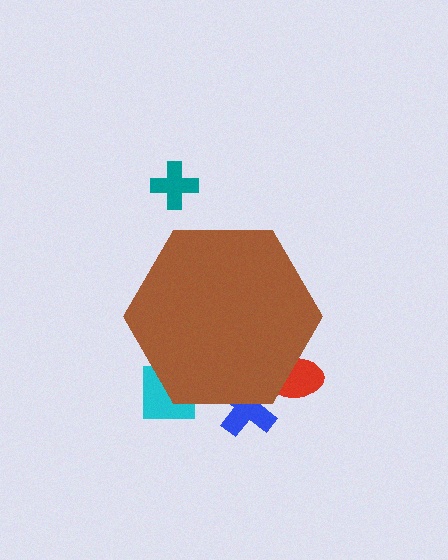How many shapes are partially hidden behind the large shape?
3 shapes are partially hidden.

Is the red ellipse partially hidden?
Yes, the red ellipse is partially hidden behind the brown hexagon.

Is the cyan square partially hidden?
Yes, the cyan square is partially hidden behind the brown hexagon.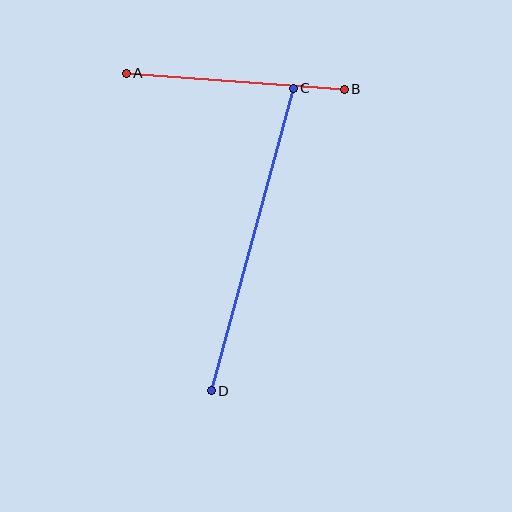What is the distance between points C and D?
The distance is approximately 314 pixels.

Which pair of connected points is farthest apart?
Points C and D are farthest apart.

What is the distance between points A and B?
The distance is approximately 219 pixels.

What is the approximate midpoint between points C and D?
The midpoint is at approximately (252, 239) pixels.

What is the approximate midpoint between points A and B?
The midpoint is at approximately (235, 81) pixels.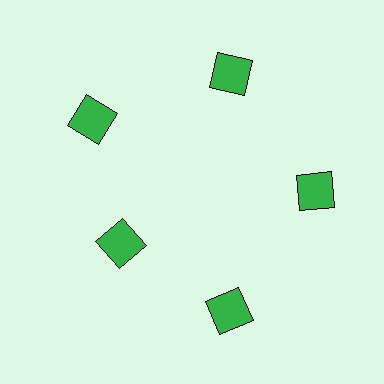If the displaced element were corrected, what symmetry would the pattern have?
It would have 5-fold rotational symmetry — the pattern would map onto itself every 72 degrees.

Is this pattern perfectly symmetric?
No. The 5 green squares are arranged in a ring, but one element near the 8 o'clock position is pulled inward toward the center, breaking the 5-fold rotational symmetry.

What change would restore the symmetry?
The symmetry would be restored by moving it outward, back onto the ring so that all 5 squares sit at equal angles and equal distance from the center.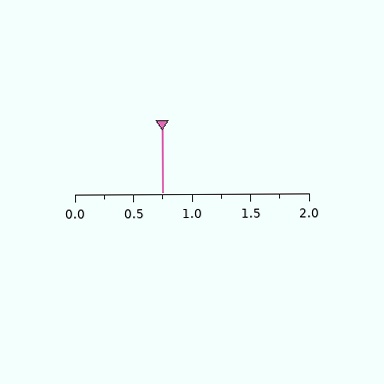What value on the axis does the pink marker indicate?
The marker indicates approximately 0.75.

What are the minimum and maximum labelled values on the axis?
The axis runs from 0.0 to 2.0.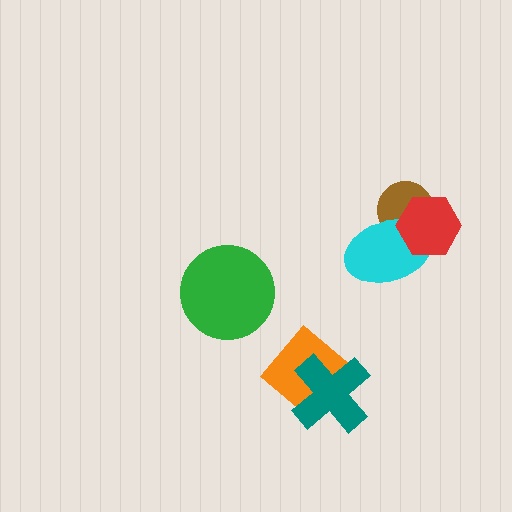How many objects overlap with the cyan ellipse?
2 objects overlap with the cyan ellipse.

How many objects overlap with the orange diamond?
1 object overlaps with the orange diamond.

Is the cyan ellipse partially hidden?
Yes, it is partially covered by another shape.